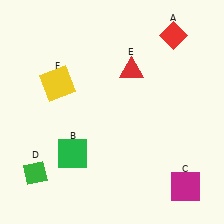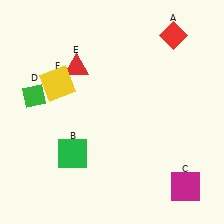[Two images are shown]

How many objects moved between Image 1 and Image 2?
2 objects moved between the two images.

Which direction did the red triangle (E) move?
The red triangle (E) moved left.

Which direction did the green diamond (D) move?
The green diamond (D) moved up.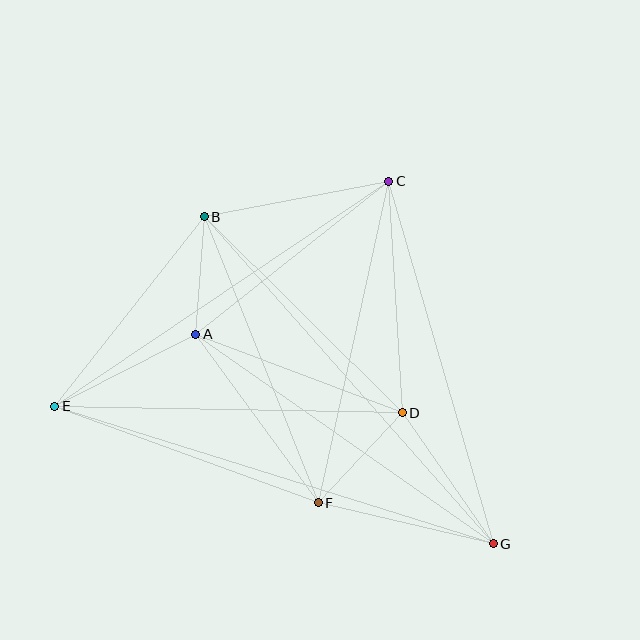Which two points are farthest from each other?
Points E and G are farthest from each other.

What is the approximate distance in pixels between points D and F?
The distance between D and F is approximately 123 pixels.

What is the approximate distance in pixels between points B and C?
The distance between B and C is approximately 188 pixels.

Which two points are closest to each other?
Points A and B are closest to each other.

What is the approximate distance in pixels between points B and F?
The distance between B and F is approximately 308 pixels.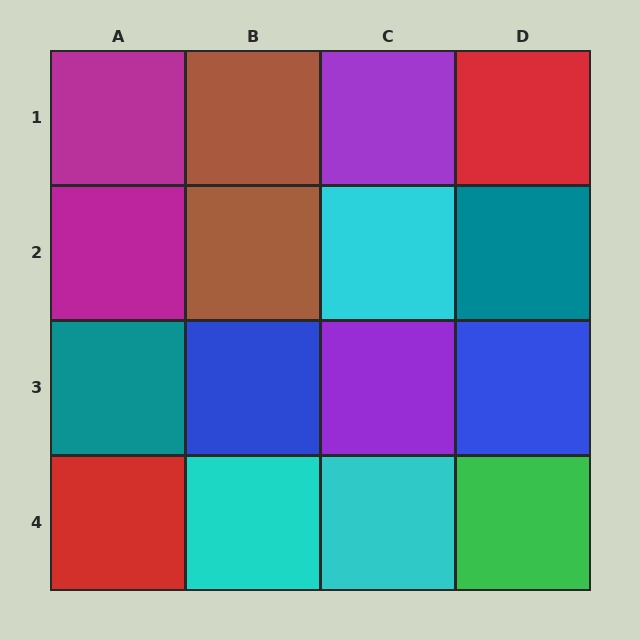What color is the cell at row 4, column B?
Cyan.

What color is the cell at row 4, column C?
Cyan.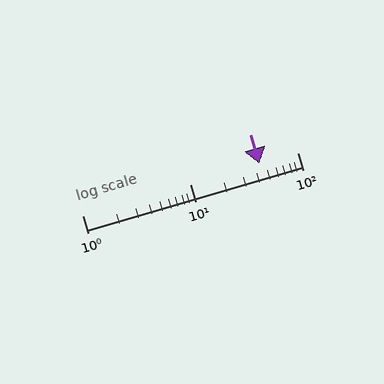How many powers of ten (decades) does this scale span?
The scale spans 2 decades, from 1 to 100.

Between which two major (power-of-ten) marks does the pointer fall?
The pointer is between 10 and 100.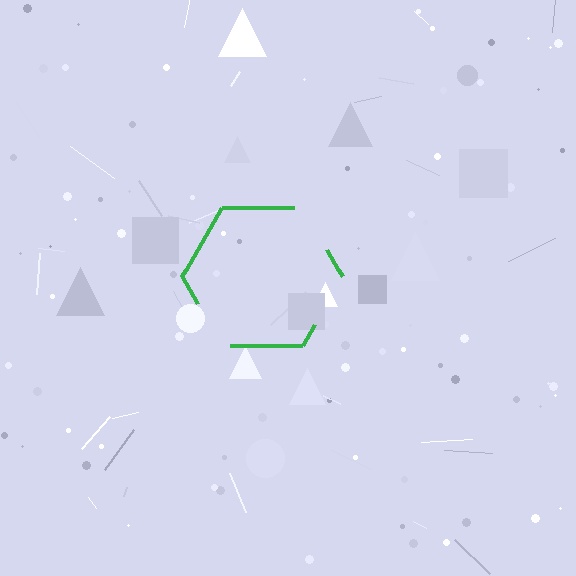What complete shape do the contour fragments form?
The contour fragments form a hexagon.